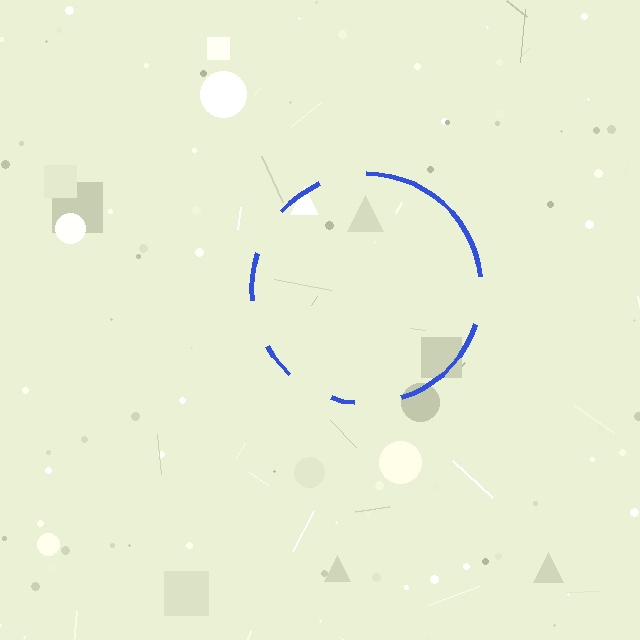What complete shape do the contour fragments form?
The contour fragments form a circle.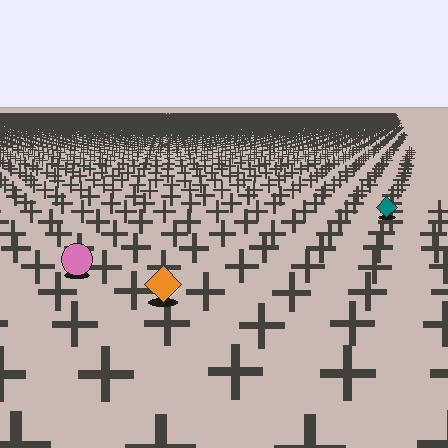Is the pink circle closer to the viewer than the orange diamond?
No. The orange diamond is closer — you can tell from the texture gradient: the ground texture is coarser near it.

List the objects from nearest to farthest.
From nearest to farthest: the orange diamond, the pink circle, the teal diamond.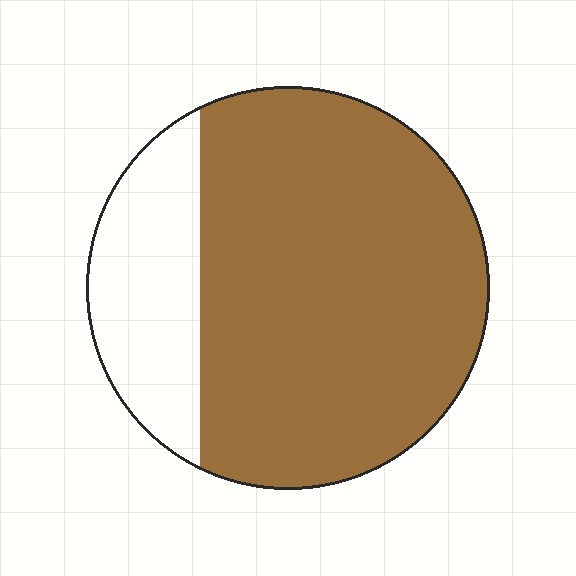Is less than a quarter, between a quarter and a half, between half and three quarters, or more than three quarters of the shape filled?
More than three quarters.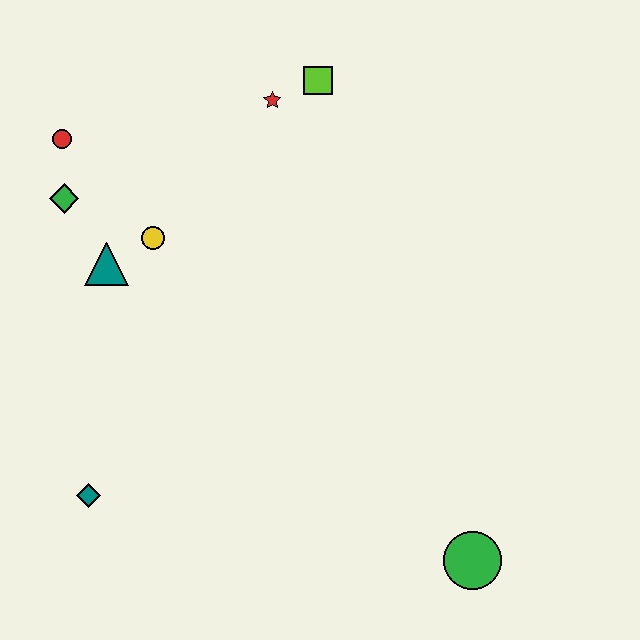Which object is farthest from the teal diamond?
The lime square is farthest from the teal diamond.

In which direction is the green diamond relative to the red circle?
The green diamond is below the red circle.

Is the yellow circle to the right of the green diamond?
Yes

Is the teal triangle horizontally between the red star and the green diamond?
Yes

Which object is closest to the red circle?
The green diamond is closest to the red circle.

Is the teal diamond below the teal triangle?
Yes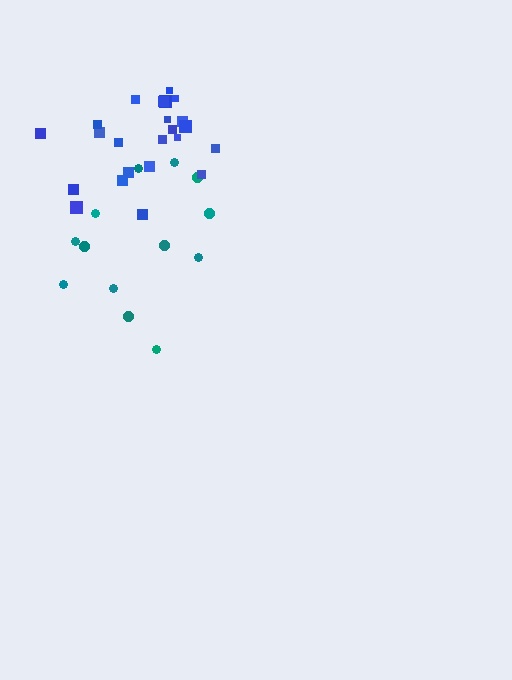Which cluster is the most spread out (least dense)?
Teal.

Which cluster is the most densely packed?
Blue.